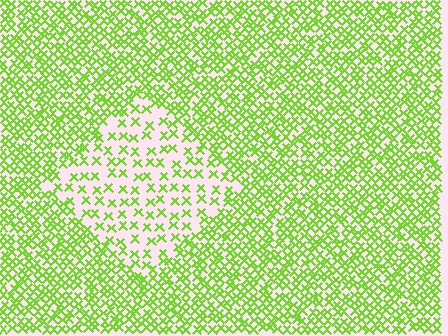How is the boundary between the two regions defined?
The boundary is defined by a change in element density (approximately 2.4x ratio). All elements are the same color, size, and shape.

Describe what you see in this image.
The image contains small lime elements arranged at two different densities. A diamond-shaped region is visible where the elements are less densely packed than the surrounding area.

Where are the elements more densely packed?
The elements are more densely packed outside the diamond boundary.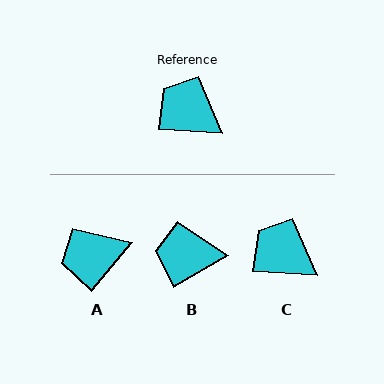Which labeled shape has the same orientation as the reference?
C.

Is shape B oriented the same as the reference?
No, it is off by about 33 degrees.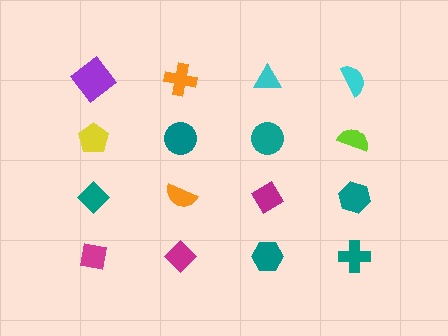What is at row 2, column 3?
A teal circle.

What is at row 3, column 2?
An orange semicircle.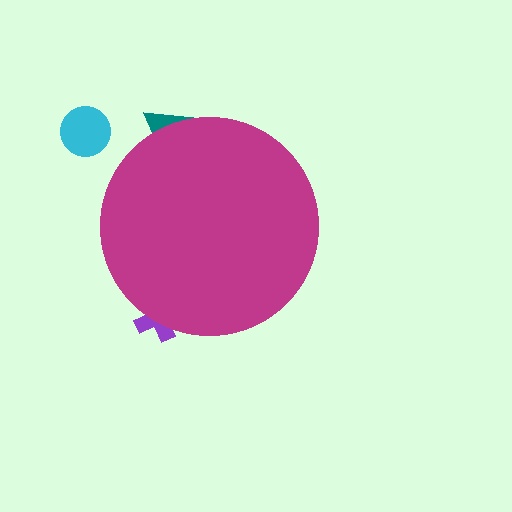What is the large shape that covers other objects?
A magenta circle.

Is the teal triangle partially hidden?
Yes, the teal triangle is partially hidden behind the magenta circle.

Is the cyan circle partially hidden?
No, the cyan circle is fully visible.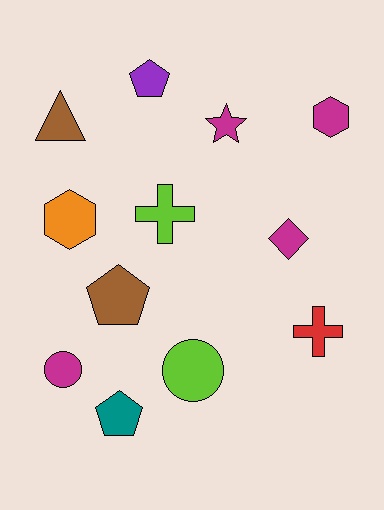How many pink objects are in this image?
There are no pink objects.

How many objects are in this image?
There are 12 objects.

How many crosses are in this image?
There are 2 crosses.